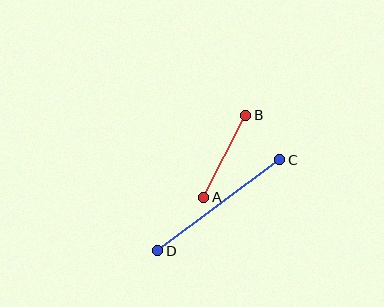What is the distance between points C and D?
The distance is approximately 152 pixels.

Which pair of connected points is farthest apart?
Points C and D are farthest apart.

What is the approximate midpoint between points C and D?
The midpoint is at approximately (219, 205) pixels.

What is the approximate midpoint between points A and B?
The midpoint is at approximately (225, 156) pixels.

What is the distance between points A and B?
The distance is approximately 93 pixels.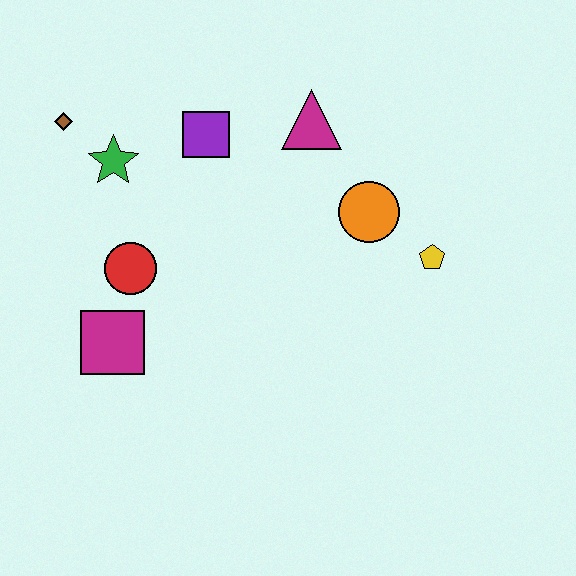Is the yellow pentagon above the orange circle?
No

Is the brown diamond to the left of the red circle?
Yes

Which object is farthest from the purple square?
The yellow pentagon is farthest from the purple square.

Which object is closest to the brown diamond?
The green star is closest to the brown diamond.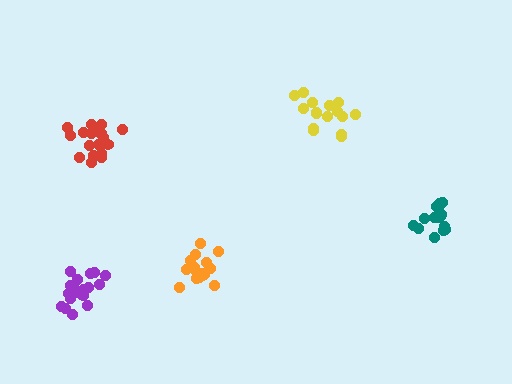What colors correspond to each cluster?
The clusters are colored: red, teal, purple, yellow, orange.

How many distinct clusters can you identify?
There are 5 distinct clusters.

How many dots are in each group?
Group 1: 19 dots, Group 2: 17 dots, Group 3: 19 dots, Group 4: 16 dots, Group 5: 17 dots (88 total).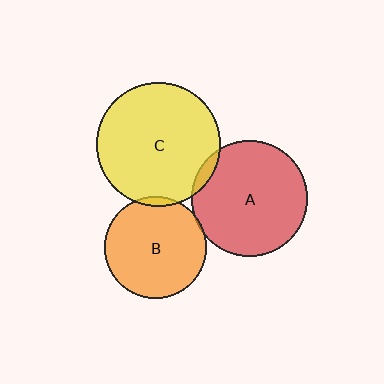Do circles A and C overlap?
Yes.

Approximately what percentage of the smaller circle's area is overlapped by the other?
Approximately 5%.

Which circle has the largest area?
Circle C (yellow).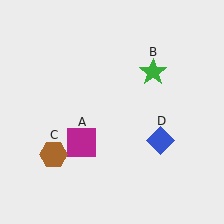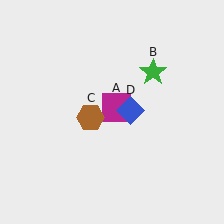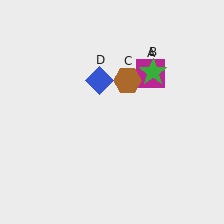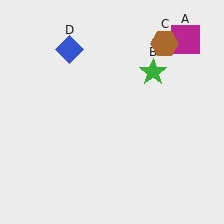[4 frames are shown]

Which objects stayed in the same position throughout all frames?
Green star (object B) remained stationary.